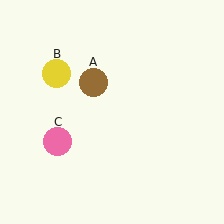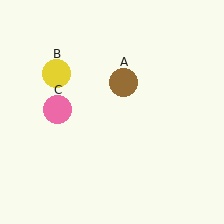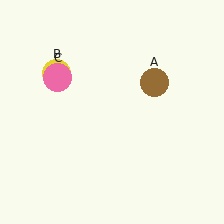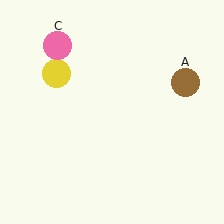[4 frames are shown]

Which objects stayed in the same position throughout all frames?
Yellow circle (object B) remained stationary.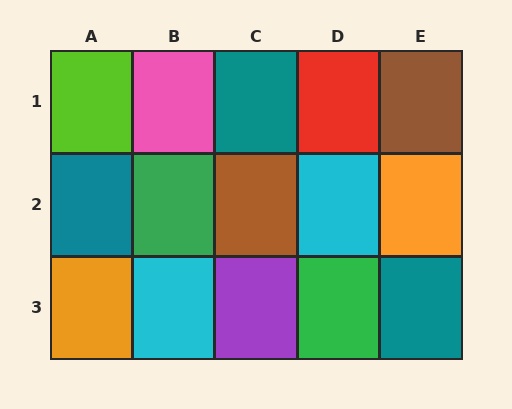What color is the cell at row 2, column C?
Brown.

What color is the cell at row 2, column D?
Cyan.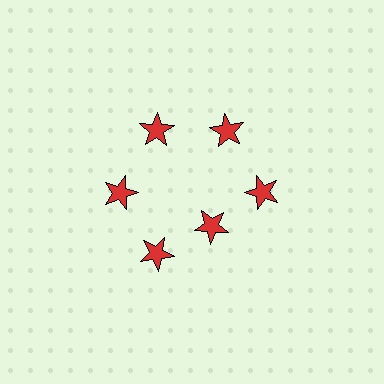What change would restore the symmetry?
The symmetry would be restored by moving it outward, back onto the ring so that all 6 stars sit at equal angles and equal distance from the center.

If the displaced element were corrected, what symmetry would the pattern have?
It would have 6-fold rotational symmetry — the pattern would map onto itself every 60 degrees.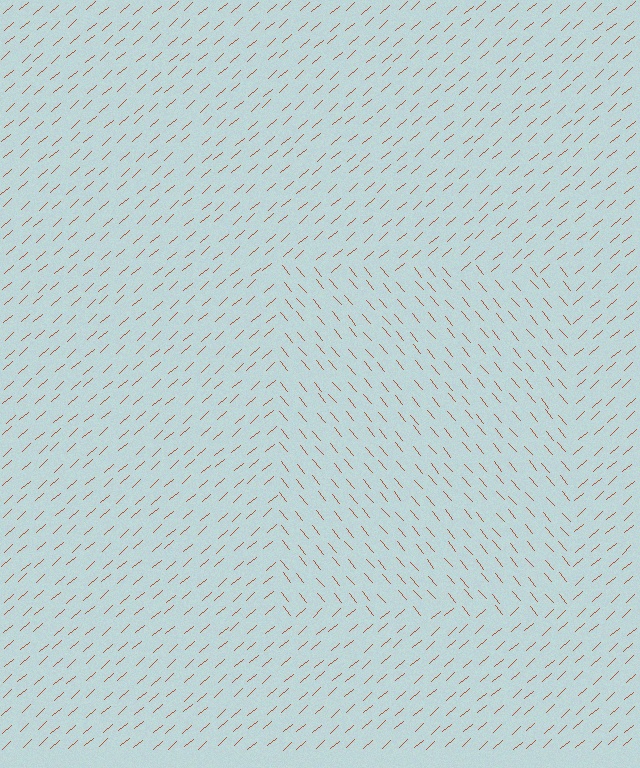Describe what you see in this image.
The image is filled with small brown line segments. A rectangle region in the image has lines oriented differently from the surrounding lines, creating a visible texture boundary.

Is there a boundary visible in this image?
Yes, there is a texture boundary formed by a change in line orientation.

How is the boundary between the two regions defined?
The boundary is defined purely by a change in line orientation (approximately 89 degrees difference). All lines are the same color and thickness.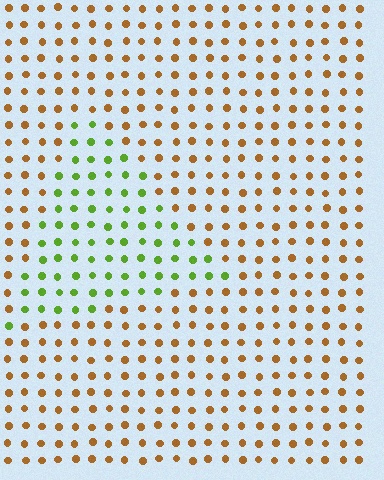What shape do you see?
I see a triangle.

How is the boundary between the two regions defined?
The boundary is defined purely by a slight shift in hue (about 66 degrees). Spacing, size, and orientation are identical on both sides.